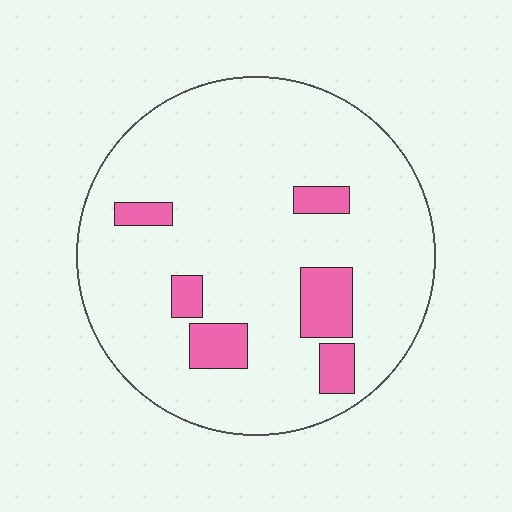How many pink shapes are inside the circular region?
6.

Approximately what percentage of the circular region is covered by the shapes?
Approximately 10%.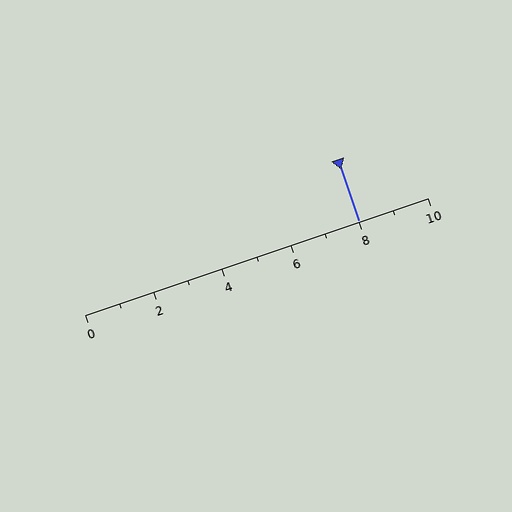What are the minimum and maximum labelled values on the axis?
The axis runs from 0 to 10.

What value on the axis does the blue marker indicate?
The marker indicates approximately 8.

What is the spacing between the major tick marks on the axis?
The major ticks are spaced 2 apart.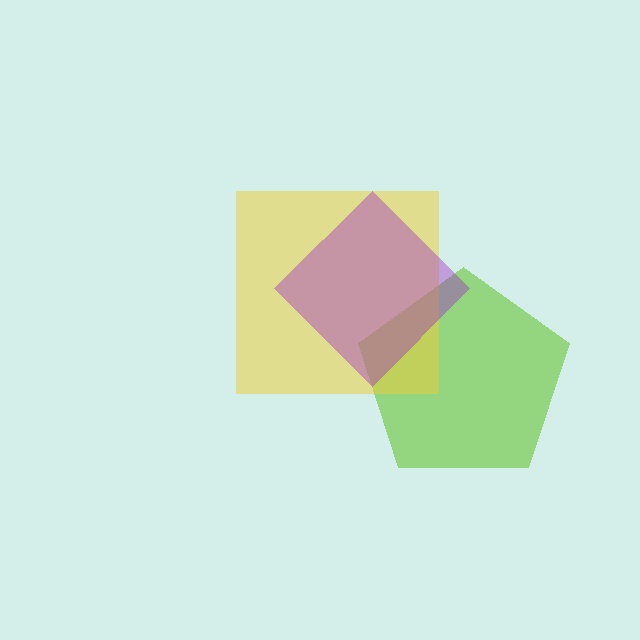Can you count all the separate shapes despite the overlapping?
Yes, there are 3 separate shapes.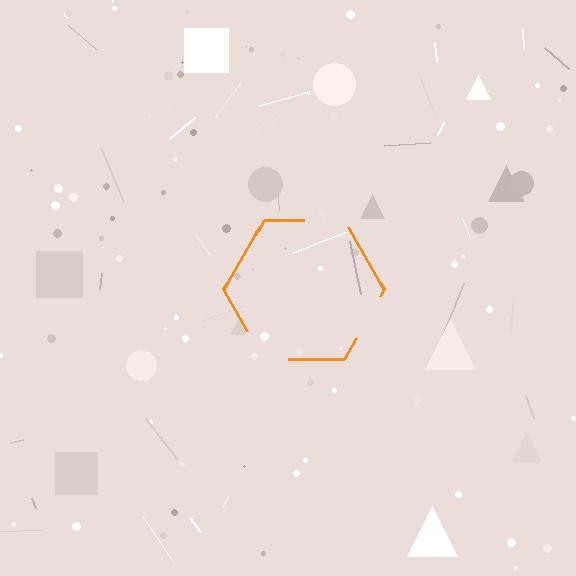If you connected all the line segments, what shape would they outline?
They would outline a hexagon.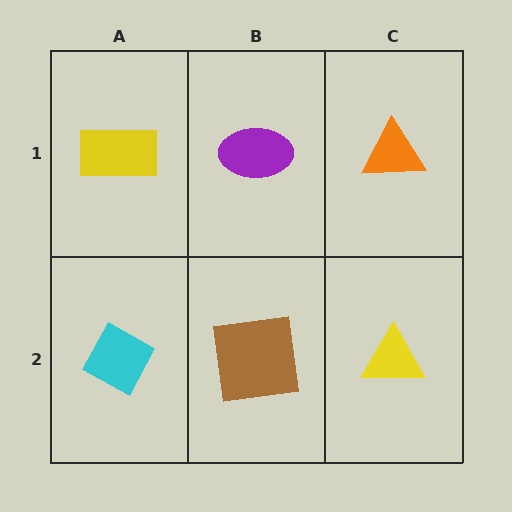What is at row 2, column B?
A brown square.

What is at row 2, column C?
A yellow triangle.